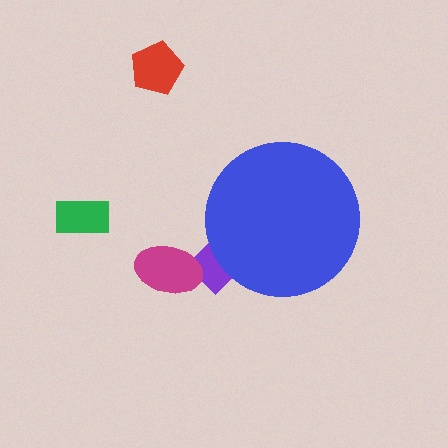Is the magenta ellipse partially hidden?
No, the magenta ellipse is fully visible.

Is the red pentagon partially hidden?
No, the red pentagon is fully visible.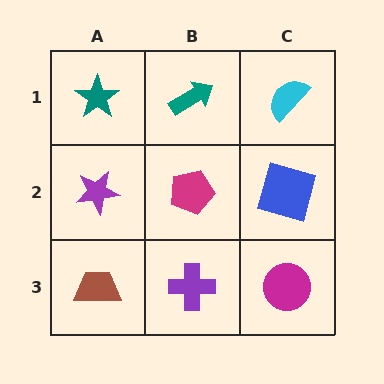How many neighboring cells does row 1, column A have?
2.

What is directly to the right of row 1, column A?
A teal arrow.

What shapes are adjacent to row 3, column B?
A magenta pentagon (row 2, column B), a brown trapezoid (row 3, column A), a magenta circle (row 3, column C).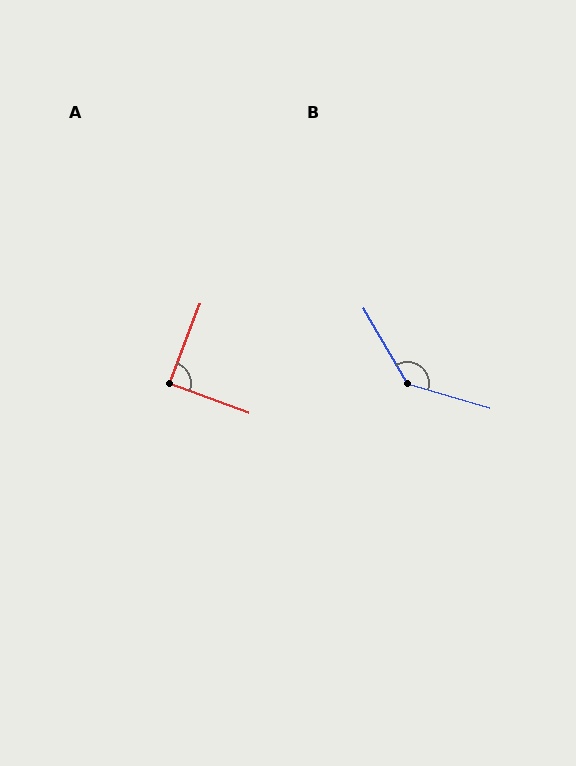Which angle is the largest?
B, at approximately 136 degrees.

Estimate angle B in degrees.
Approximately 136 degrees.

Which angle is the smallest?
A, at approximately 89 degrees.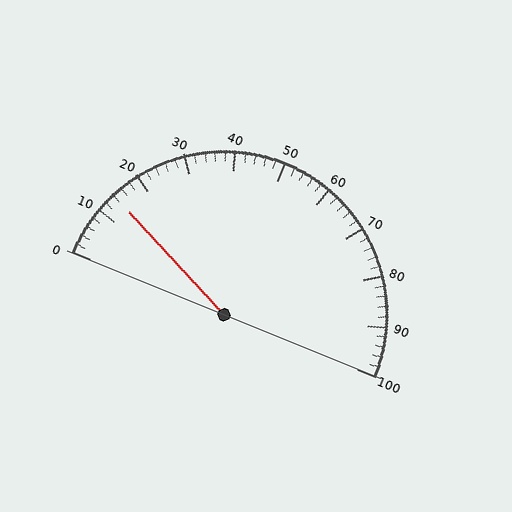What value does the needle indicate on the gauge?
The needle indicates approximately 14.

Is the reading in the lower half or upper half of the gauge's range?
The reading is in the lower half of the range (0 to 100).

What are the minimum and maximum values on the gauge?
The gauge ranges from 0 to 100.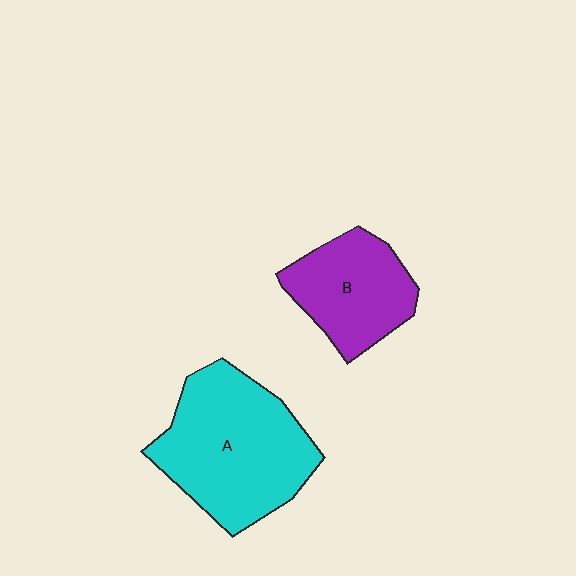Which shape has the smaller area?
Shape B (purple).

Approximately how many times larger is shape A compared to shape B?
Approximately 1.6 times.